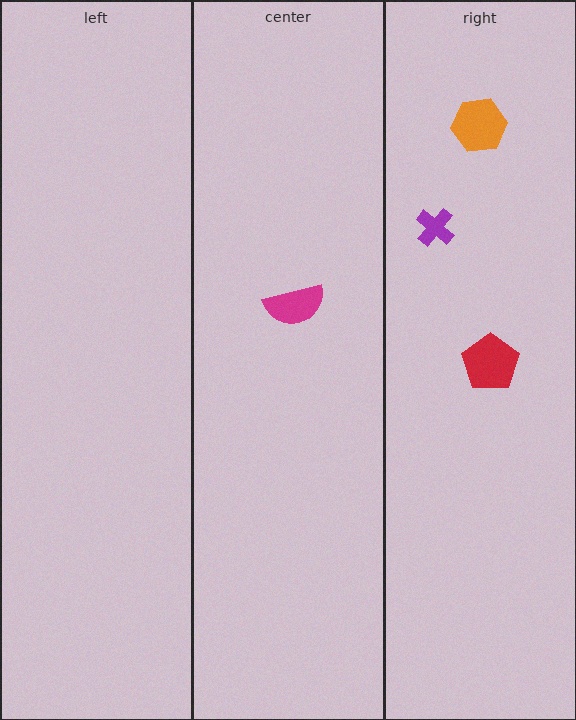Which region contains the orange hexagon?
The right region.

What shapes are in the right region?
The purple cross, the orange hexagon, the red pentagon.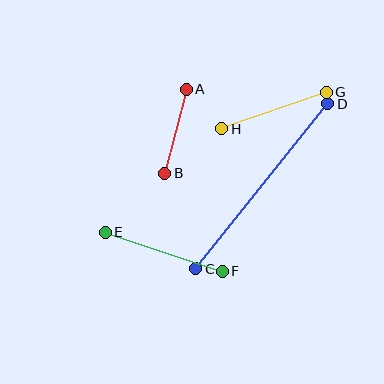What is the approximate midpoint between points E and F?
The midpoint is at approximately (164, 252) pixels.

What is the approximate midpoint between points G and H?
The midpoint is at approximately (274, 110) pixels.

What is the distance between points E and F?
The distance is approximately 124 pixels.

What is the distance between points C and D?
The distance is approximately 211 pixels.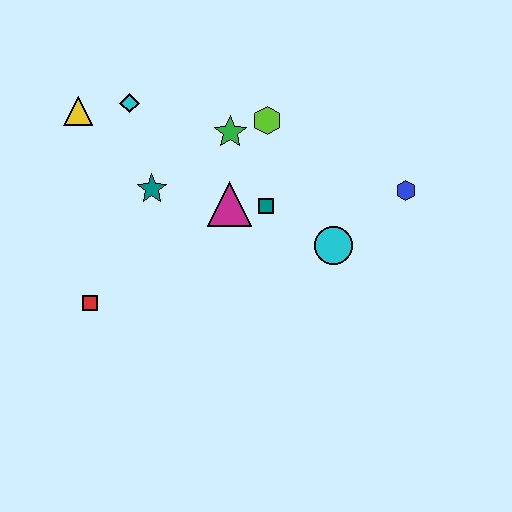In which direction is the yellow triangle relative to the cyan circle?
The yellow triangle is to the left of the cyan circle.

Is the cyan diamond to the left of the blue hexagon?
Yes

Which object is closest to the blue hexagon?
The cyan circle is closest to the blue hexagon.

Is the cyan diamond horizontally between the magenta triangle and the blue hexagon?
No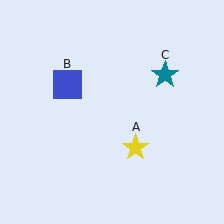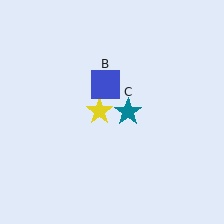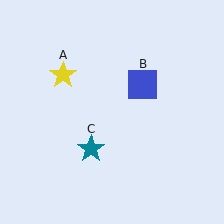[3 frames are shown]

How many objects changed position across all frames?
3 objects changed position: yellow star (object A), blue square (object B), teal star (object C).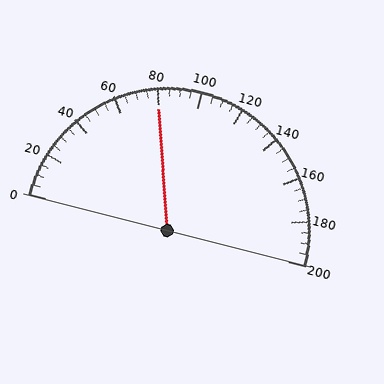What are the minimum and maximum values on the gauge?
The gauge ranges from 0 to 200.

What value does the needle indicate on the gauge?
The needle indicates approximately 80.